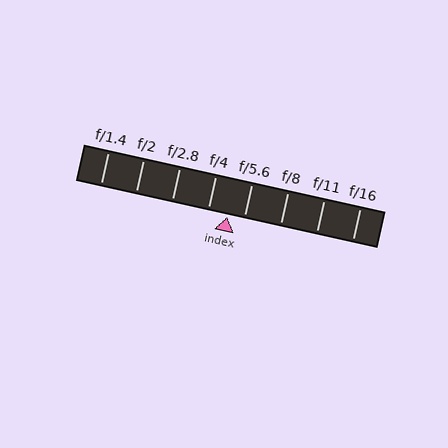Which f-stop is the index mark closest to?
The index mark is closest to f/5.6.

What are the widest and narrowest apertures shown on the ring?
The widest aperture shown is f/1.4 and the narrowest is f/16.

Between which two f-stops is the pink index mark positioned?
The index mark is between f/4 and f/5.6.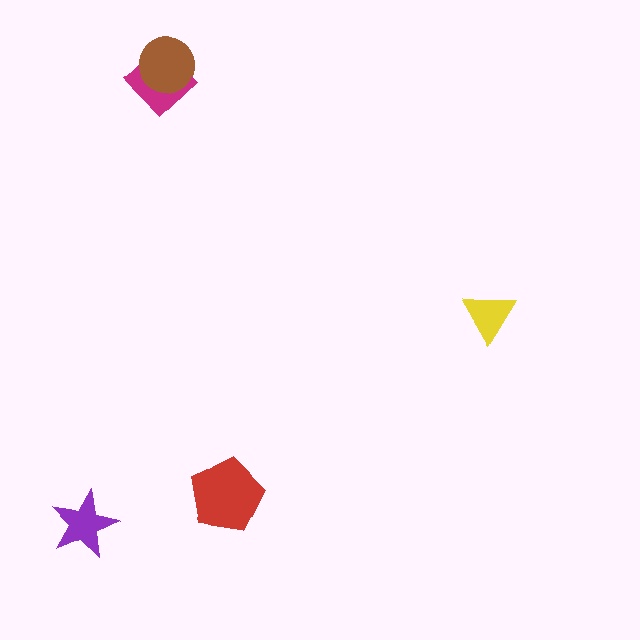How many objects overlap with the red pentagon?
0 objects overlap with the red pentagon.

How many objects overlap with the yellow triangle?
0 objects overlap with the yellow triangle.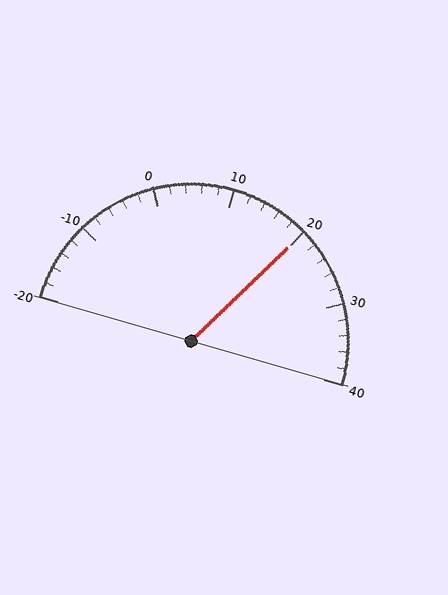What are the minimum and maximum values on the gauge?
The gauge ranges from -20 to 40.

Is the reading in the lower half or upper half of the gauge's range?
The reading is in the upper half of the range (-20 to 40).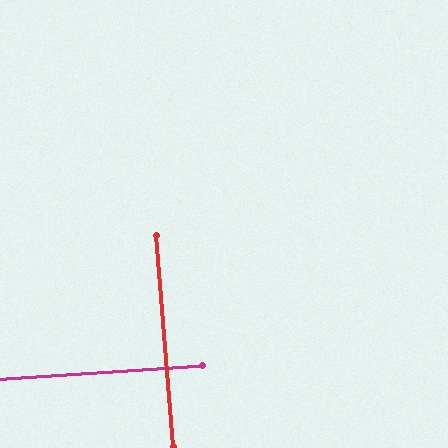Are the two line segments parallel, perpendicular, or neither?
Perpendicular — they meet at approximately 89°.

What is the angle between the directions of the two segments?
Approximately 89 degrees.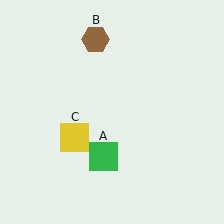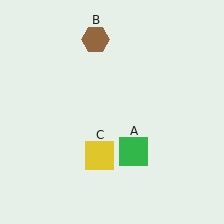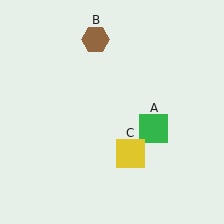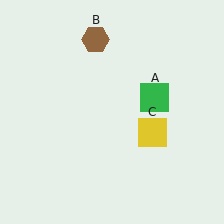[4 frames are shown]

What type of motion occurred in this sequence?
The green square (object A), yellow square (object C) rotated counterclockwise around the center of the scene.